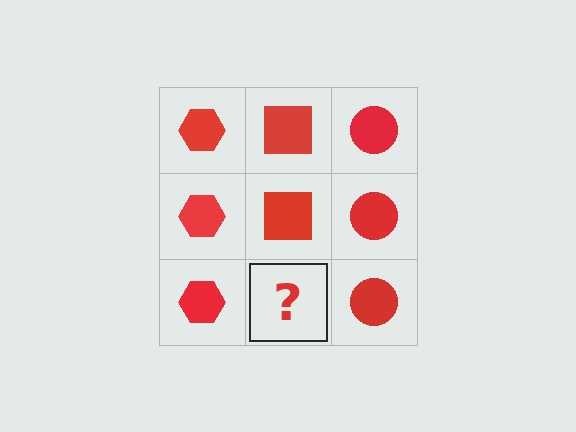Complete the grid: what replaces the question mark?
The question mark should be replaced with a red square.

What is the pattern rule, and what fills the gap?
The rule is that each column has a consistent shape. The gap should be filled with a red square.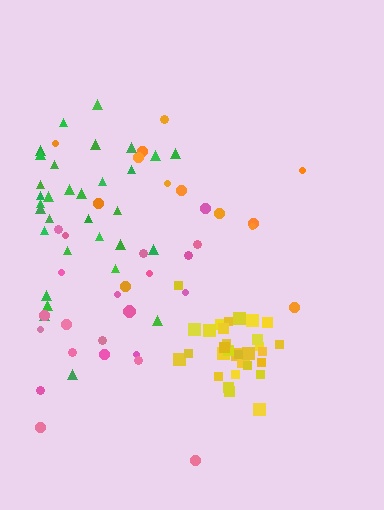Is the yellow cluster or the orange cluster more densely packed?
Yellow.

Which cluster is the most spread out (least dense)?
Orange.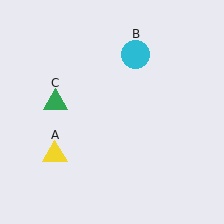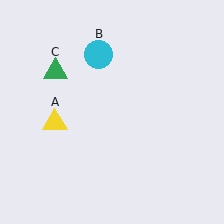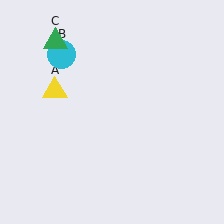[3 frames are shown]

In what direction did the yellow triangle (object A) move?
The yellow triangle (object A) moved up.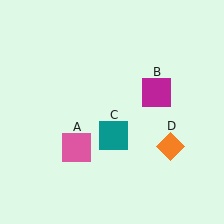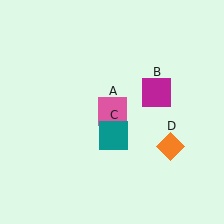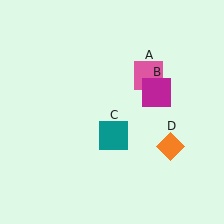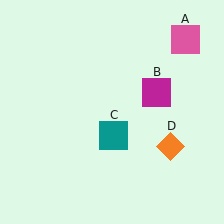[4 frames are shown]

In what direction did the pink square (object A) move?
The pink square (object A) moved up and to the right.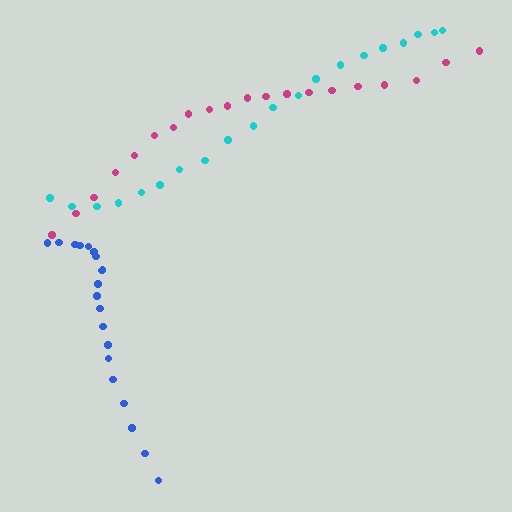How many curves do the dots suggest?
There are 3 distinct paths.